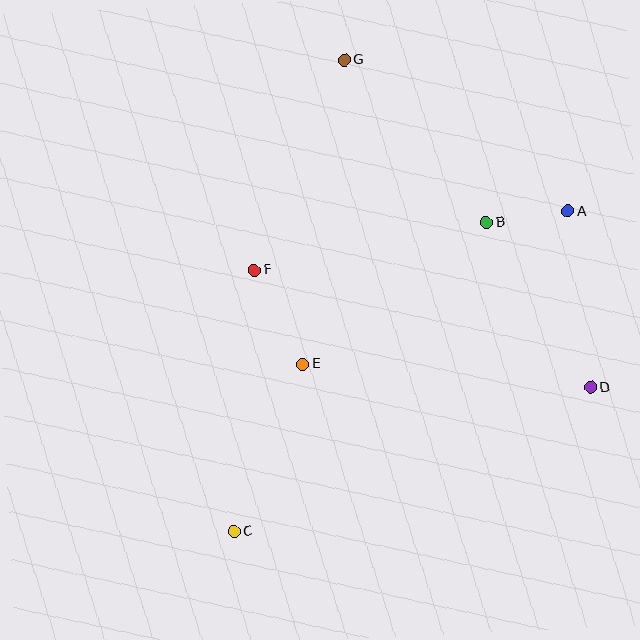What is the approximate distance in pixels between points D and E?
The distance between D and E is approximately 289 pixels.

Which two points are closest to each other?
Points A and B are closest to each other.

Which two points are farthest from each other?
Points C and G are farthest from each other.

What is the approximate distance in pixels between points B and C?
The distance between B and C is approximately 399 pixels.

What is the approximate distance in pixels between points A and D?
The distance between A and D is approximately 178 pixels.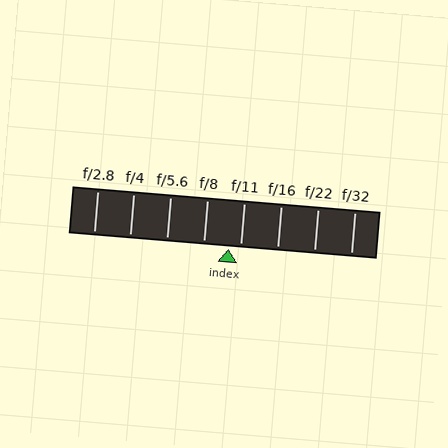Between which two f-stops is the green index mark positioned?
The index mark is between f/8 and f/11.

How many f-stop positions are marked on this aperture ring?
There are 8 f-stop positions marked.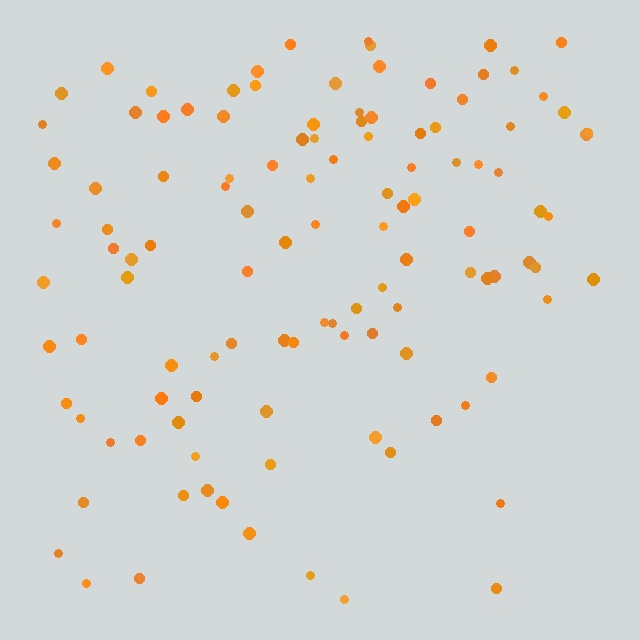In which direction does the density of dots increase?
From bottom to top, with the top side densest.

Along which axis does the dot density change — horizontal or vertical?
Vertical.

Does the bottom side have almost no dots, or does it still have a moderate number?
Still a moderate number, just noticeably fewer than the top.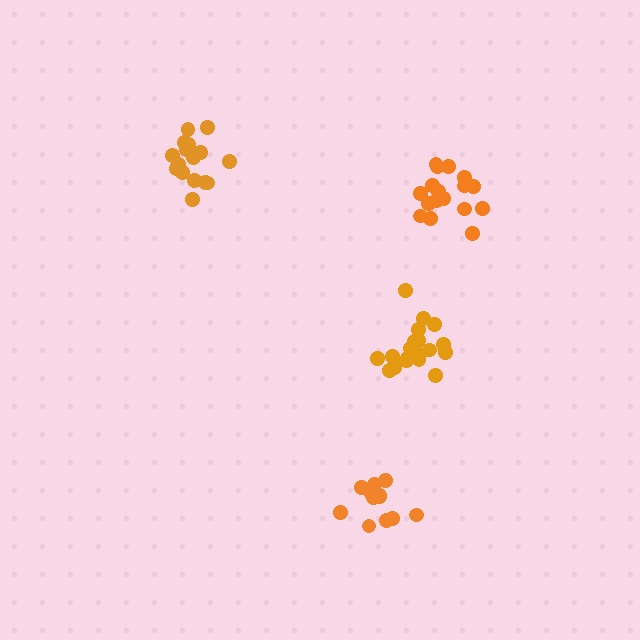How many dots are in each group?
Group 1: 17 dots, Group 2: 19 dots, Group 3: 13 dots, Group 4: 17 dots (66 total).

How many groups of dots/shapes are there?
There are 4 groups.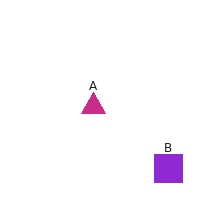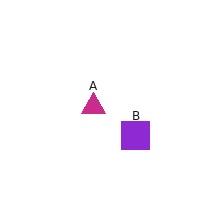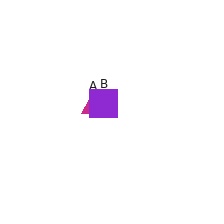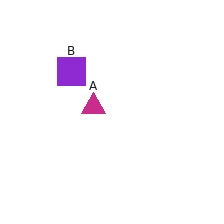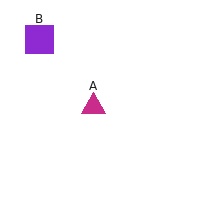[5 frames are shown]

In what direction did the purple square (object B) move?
The purple square (object B) moved up and to the left.